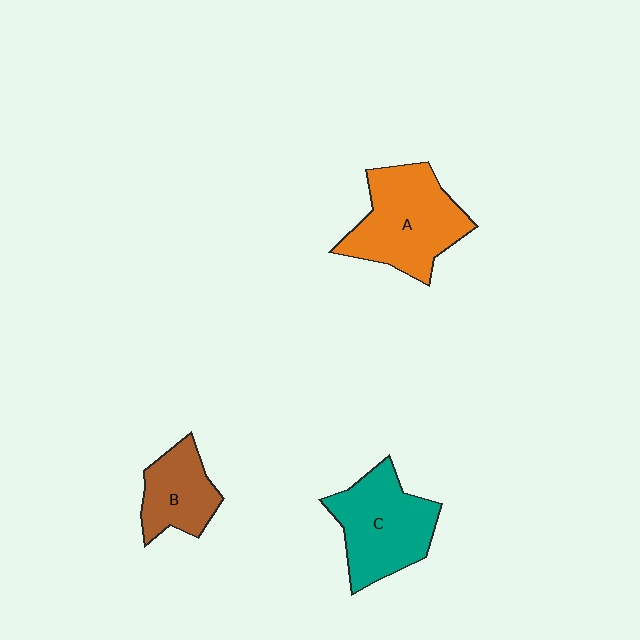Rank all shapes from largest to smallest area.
From largest to smallest: A (orange), C (teal), B (brown).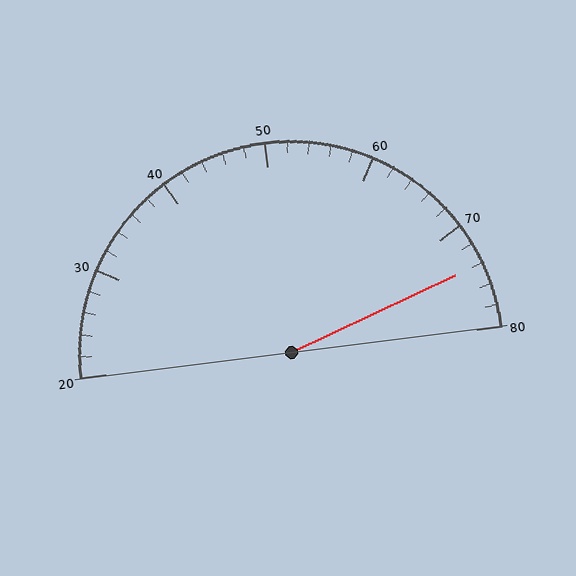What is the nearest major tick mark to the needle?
The nearest major tick mark is 70.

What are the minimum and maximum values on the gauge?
The gauge ranges from 20 to 80.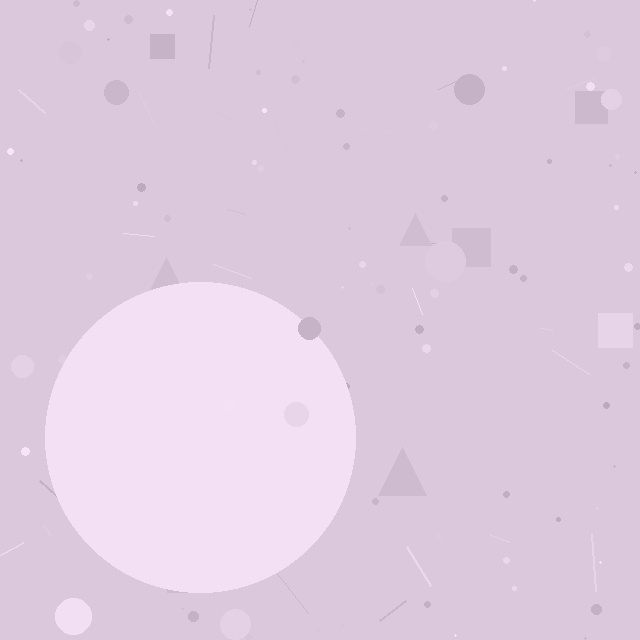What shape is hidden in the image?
A circle is hidden in the image.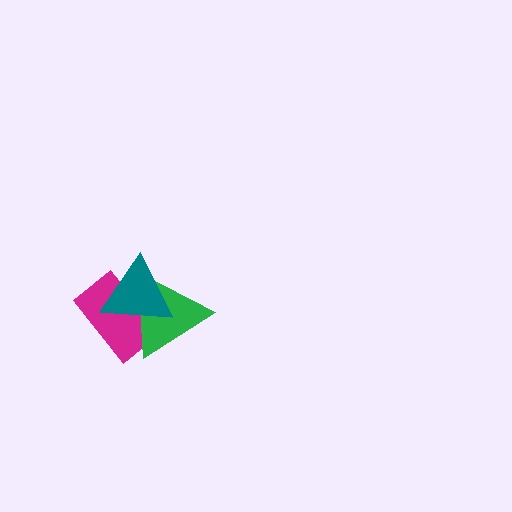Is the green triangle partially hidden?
Yes, it is partially covered by another shape.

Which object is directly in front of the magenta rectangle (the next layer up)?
The green triangle is directly in front of the magenta rectangle.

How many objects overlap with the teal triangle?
2 objects overlap with the teal triangle.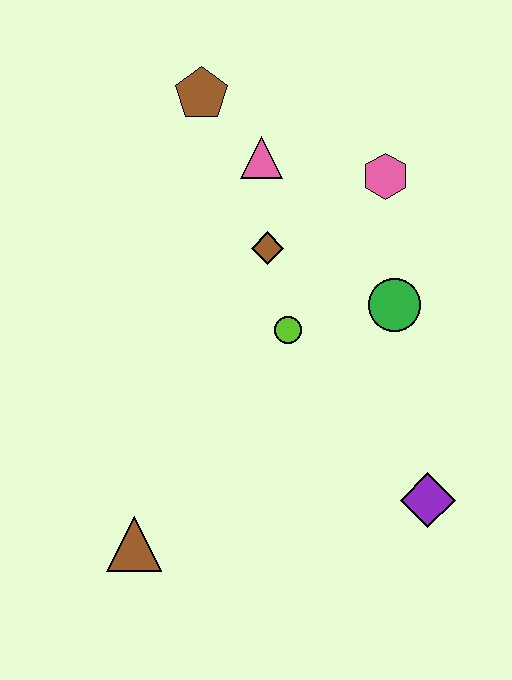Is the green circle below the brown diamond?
Yes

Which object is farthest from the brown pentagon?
The purple diamond is farthest from the brown pentagon.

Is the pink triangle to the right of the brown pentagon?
Yes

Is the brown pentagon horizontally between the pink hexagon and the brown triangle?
Yes